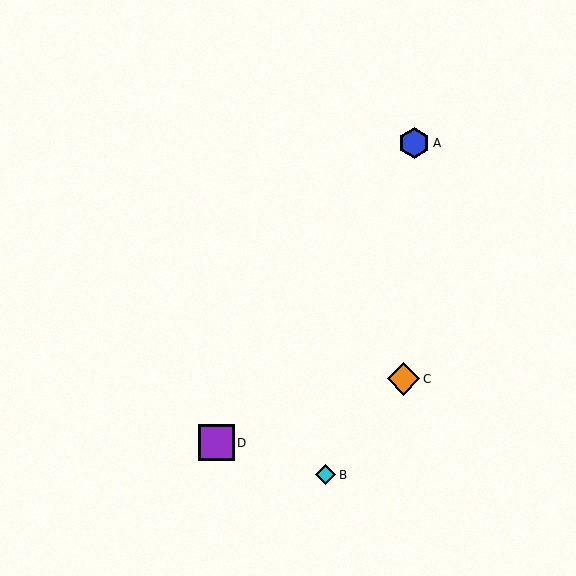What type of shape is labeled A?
Shape A is a blue hexagon.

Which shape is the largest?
The purple square (labeled D) is the largest.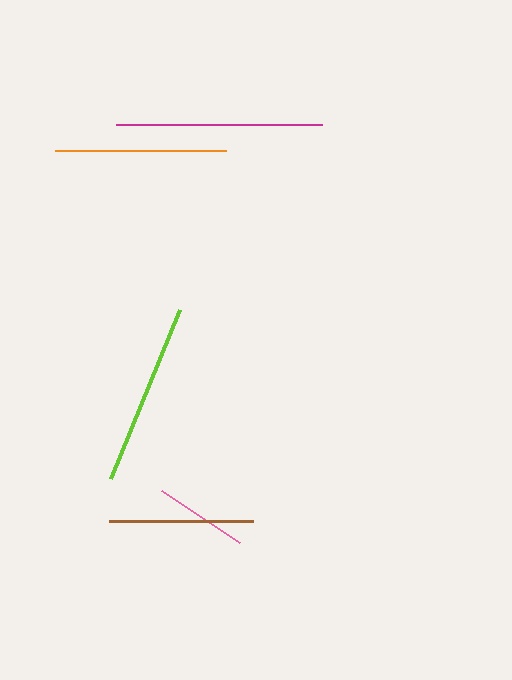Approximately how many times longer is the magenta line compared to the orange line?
The magenta line is approximately 1.2 times the length of the orange line.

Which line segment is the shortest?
The pink line is the shortest at approximately 93 pixels.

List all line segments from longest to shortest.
From longest to shortest: magenta, lime, orange, brown, pink.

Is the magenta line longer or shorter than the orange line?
The magenta line is longer than the orange line.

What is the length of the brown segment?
The brown segment is approximately 145 pixels long.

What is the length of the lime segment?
The lime segment is approximately 183 pixels long.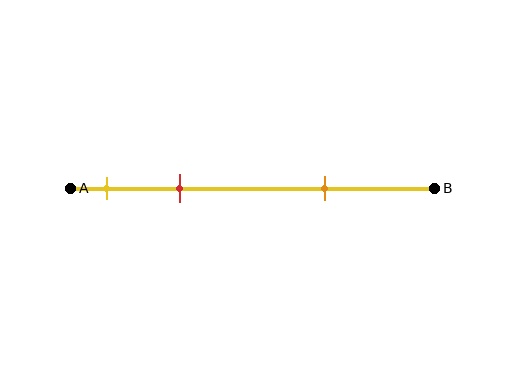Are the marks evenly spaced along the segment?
No, the marks are not evenly spaced.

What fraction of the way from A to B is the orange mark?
The orange mark is approximately 70% (0.7) of the way from A to B.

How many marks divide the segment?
There are 3 marks dividing the segment.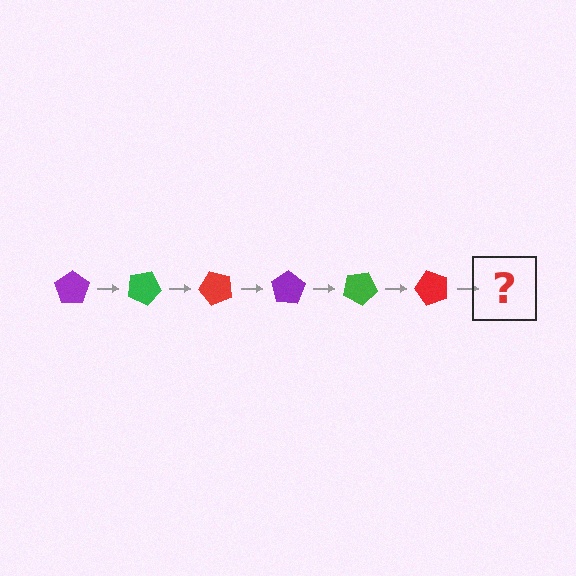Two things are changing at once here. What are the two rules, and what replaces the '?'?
The two rules are that it rotates 25 degrees each step and the color cycles through purple, green, and red. The '?' should be a purple pentagon, rotated 150 degrees from the start.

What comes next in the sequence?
The next element should be a purple pentagon, rotated 150 degrees from the start.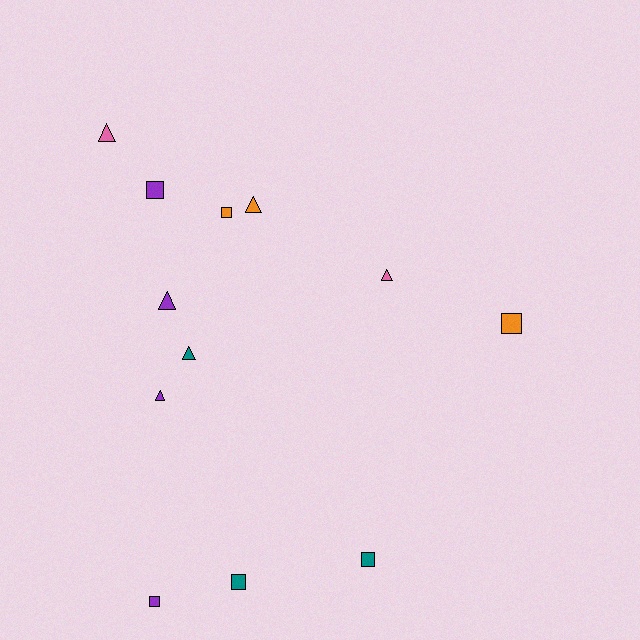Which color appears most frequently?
Purple, with 4 objects.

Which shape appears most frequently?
Triangle, with 6 objects.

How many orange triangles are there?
There is 1 orange triangle.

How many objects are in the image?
There are 12 objects.